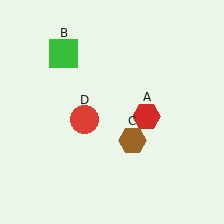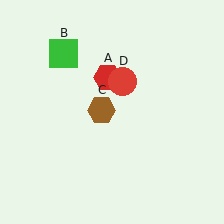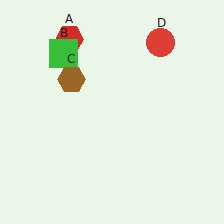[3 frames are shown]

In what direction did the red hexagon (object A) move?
The red hexagon (object A) moved up and to the left.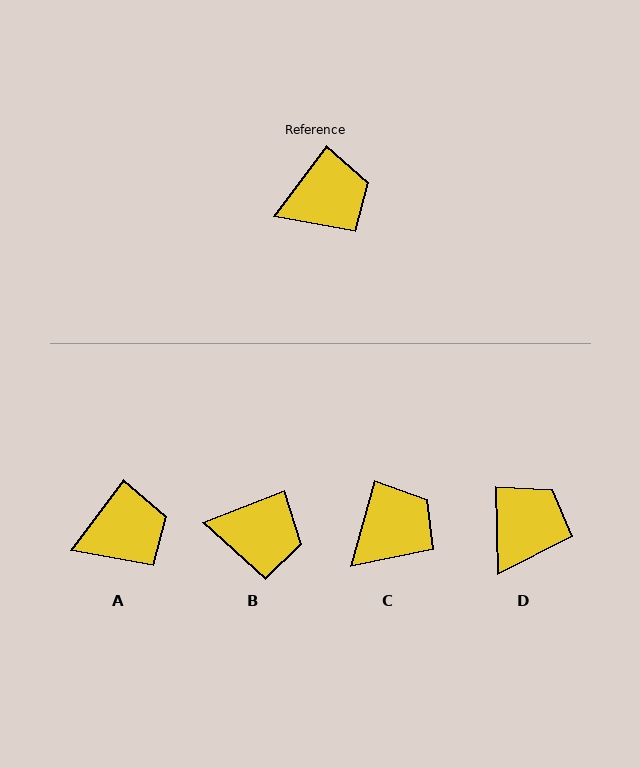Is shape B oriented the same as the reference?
No, it is off by about 32 degrees.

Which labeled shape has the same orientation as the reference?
A.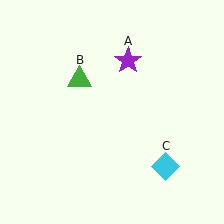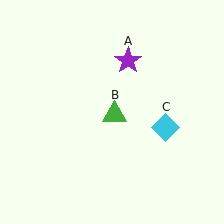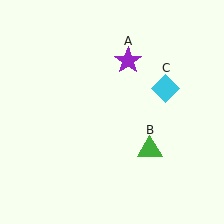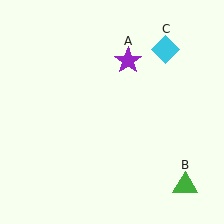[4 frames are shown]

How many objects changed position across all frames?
2 objects changed position: green triangle (object B), cyan diamond (object C).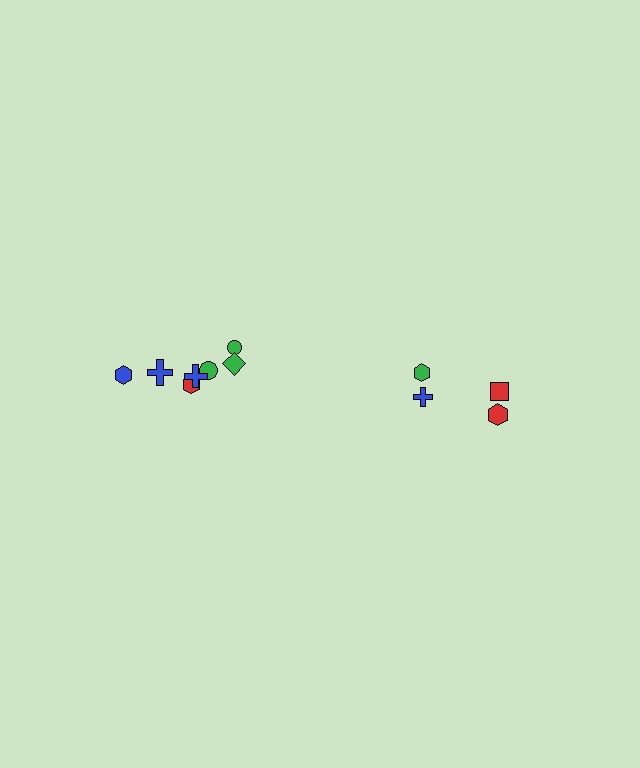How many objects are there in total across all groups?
There are 11 objects.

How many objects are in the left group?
There are 7 objects.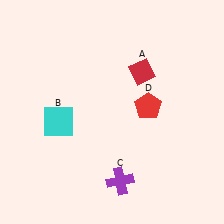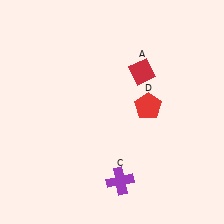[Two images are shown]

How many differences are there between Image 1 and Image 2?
There is 1 difference between the two images.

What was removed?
The cyan square (B) was removed in Image 2.